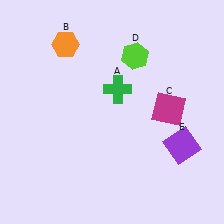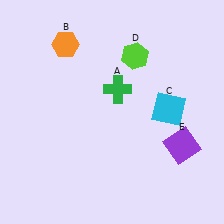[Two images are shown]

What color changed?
The square (C) changed from magenta in Image 1 to cyan in Image 2.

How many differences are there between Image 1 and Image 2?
There is 1 difference between the two images.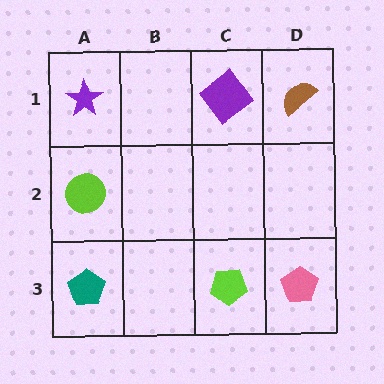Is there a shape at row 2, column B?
No, that cell is empty.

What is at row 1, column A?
A purple star.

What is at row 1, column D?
A brown semicircle.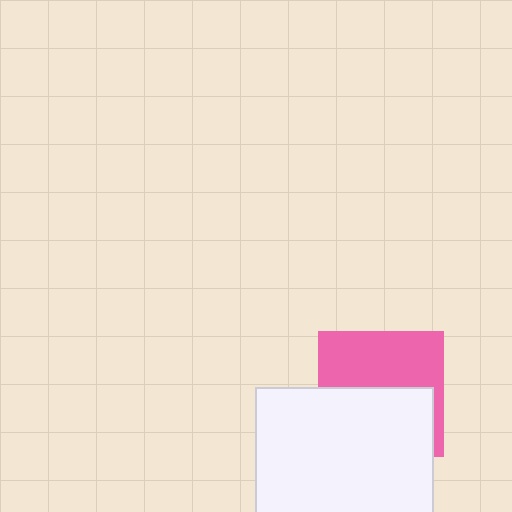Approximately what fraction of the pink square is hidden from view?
Roughly 51% of the pink square is hidden behind the white rectangle.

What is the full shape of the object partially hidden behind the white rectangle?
The partially hidden object is a pink square.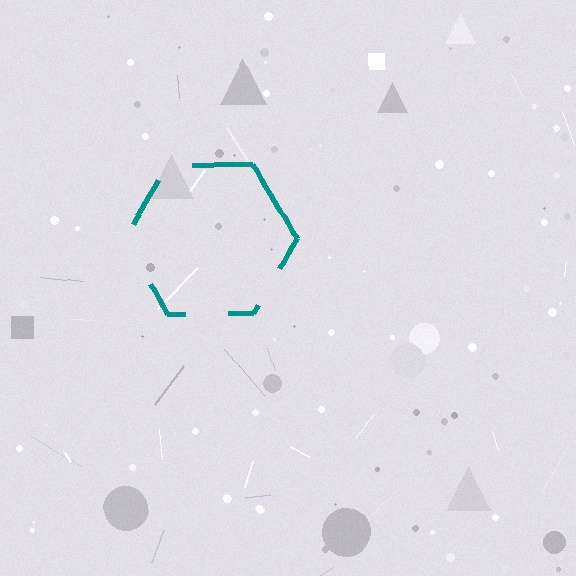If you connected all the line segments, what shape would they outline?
They would outline a hexagon.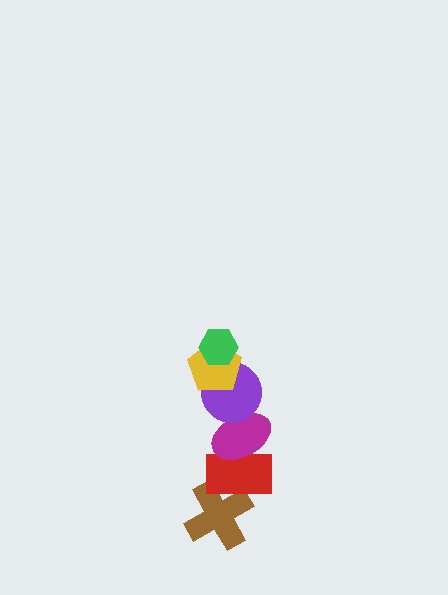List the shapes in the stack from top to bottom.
From top to bottom: the green hexagon, the yellow pentagon, the purple circle, the magenta ellipse, the red rectangle, the brown cross.